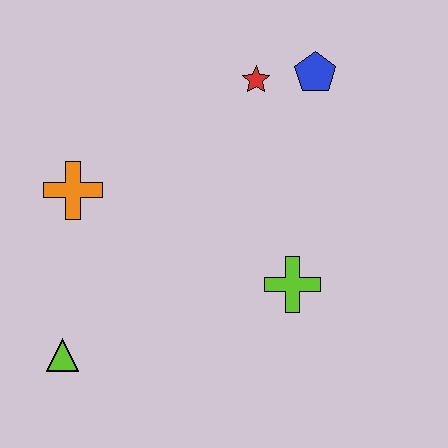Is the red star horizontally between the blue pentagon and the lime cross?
No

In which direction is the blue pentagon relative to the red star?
The blue pentagon is to the right of the red star.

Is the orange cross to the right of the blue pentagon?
No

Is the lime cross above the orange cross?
No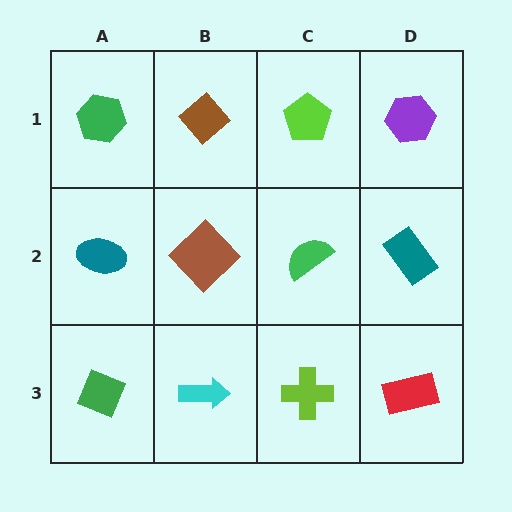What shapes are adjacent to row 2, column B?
A brown diamond (row 1, column B), a cyan arrow (row 3, column B), a teal ellipse (row 2, column A), a green semicircle (row 2, column C).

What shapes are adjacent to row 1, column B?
A brown diamond (row 2, column B), a green hexagon (row 1, column A), a lime pentagon (row 1, column C).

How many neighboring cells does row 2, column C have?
4.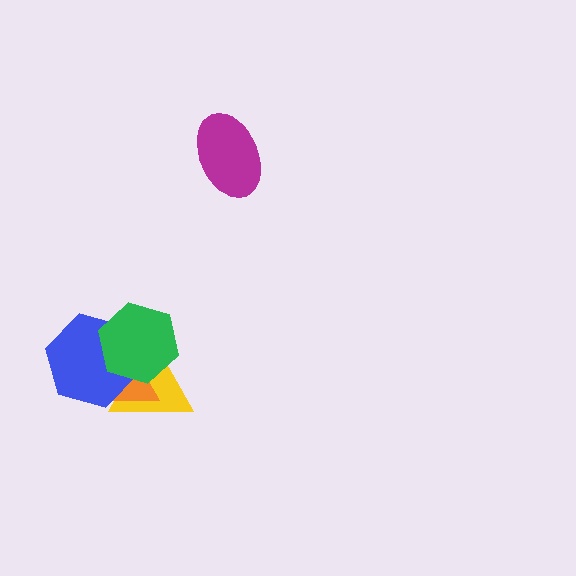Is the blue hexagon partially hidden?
Yes, it is partially covered by another shape.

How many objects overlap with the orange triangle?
3 objects overlap with the orange triangle.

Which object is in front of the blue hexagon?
The green hexagon is in front of the blue hexagon.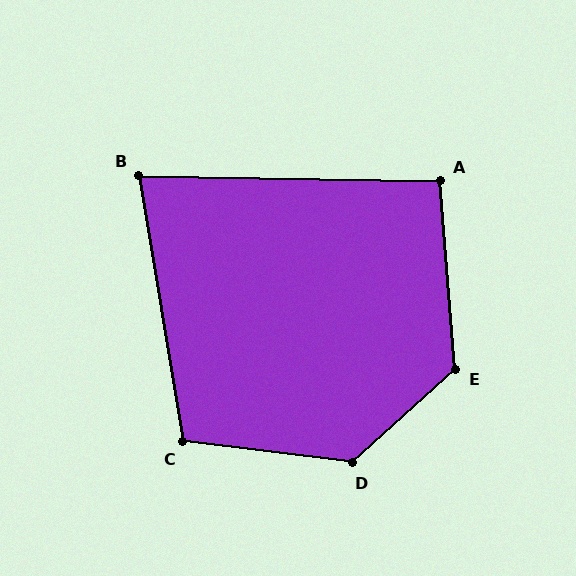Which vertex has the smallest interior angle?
B, at approximately 80 degrees.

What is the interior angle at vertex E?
Approximately 128 degrees (obtuse).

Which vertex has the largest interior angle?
D, at approximately 131 degrees.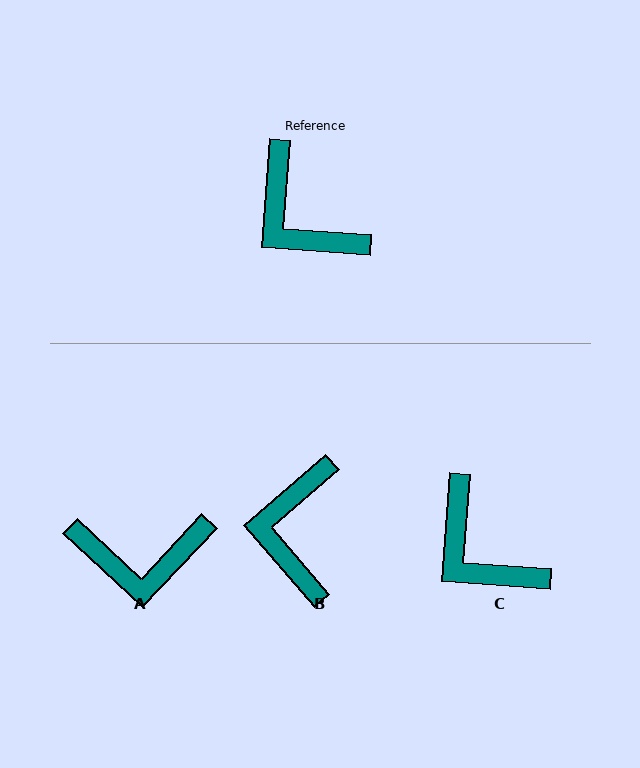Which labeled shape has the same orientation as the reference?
C.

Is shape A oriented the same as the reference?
No, it is off by about 51 degrees.